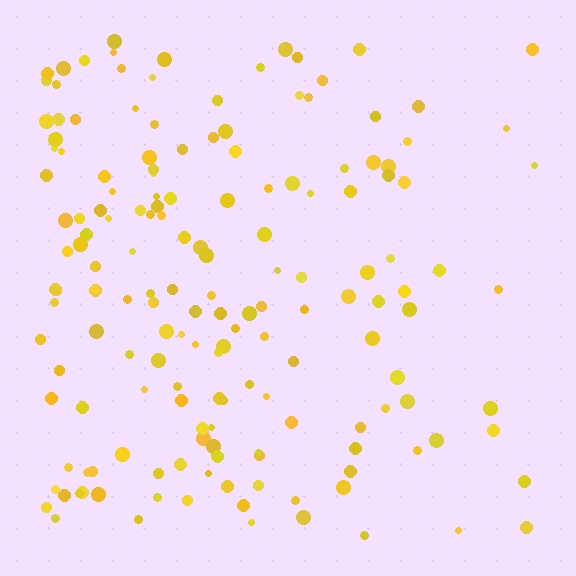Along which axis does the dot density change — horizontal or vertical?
Horizontal.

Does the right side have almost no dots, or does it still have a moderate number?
Still a moderate number, just noticeably fewer than the left.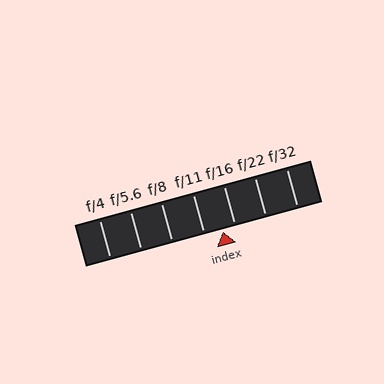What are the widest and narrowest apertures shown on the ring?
The widest aperture shown is f/4 and the narrowest is f/32.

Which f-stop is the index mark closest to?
The index mark is closest to f/16.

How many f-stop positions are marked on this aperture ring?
There are 7 f-stop positions marked.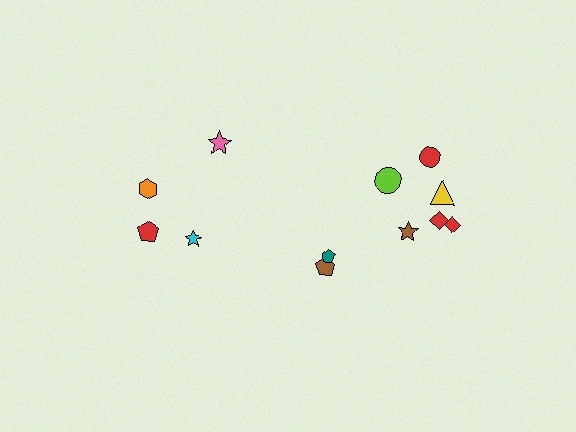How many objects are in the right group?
There are 8 objects.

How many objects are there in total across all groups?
There are 12 objects.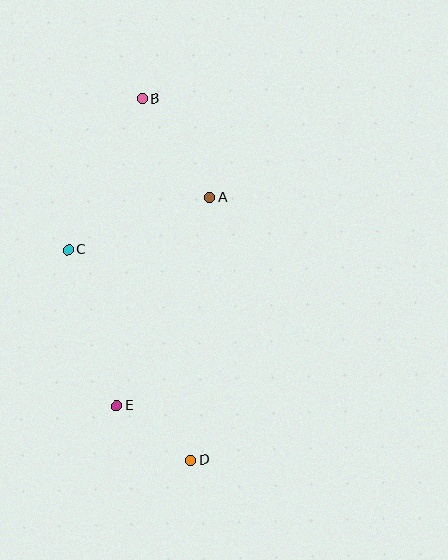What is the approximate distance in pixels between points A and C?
The distance between A and C is approximately 151 pixels.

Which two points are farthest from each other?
Points B and D are farthest from each other.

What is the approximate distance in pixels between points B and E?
The distance between B and E is approximately 309 pixels.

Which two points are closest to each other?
Points D and E are closest to each other.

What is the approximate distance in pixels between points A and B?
The distance between A and B is approximately 120 pixels.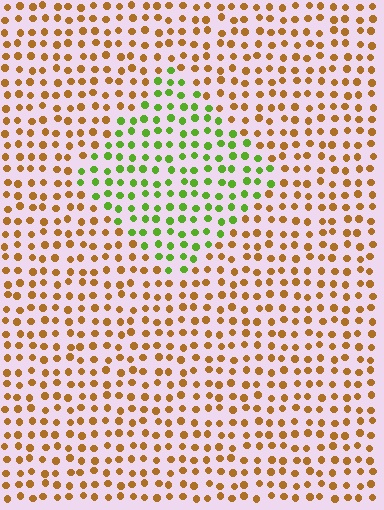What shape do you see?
I see a diamond.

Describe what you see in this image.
The image is filled with small brown elements in a uniform arrangement. A diamond-shaped region is visible where the elements are tinted to a slightly different hue, forming a subtle color boundary.